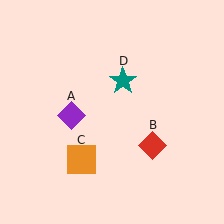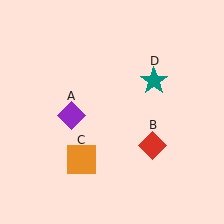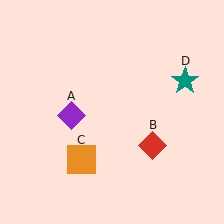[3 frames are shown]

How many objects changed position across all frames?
1 object changed position: teal star (object D).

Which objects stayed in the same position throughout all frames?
Purple diamond (object A) and red diamond (object B) and orange square (object C) remained stationary.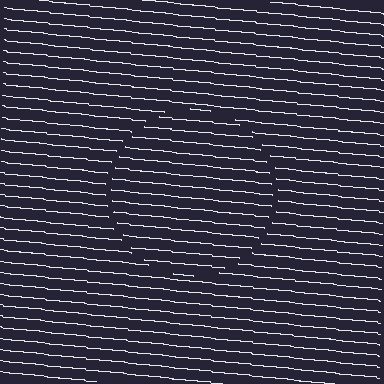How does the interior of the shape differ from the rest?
The interior of the shape contains the same grating, shifted by half a period — the contour is defined by the phase discontinuity where line-ends from the inner and outer gratings abut.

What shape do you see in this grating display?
An illusory circle. The interior of the shape contains the same grating, shifted by half a period — the contour is defined by the phase discontinuity where line-ends from the inner and outer gratings abut.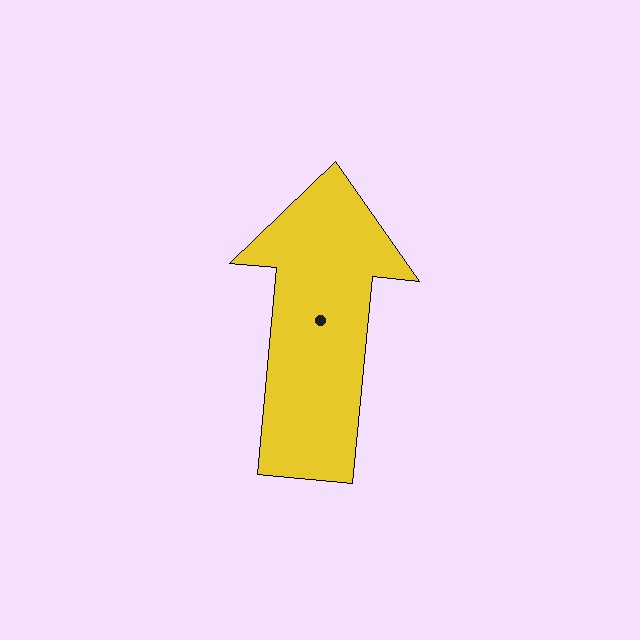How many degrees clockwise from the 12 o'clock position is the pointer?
Approximately 5 degrees.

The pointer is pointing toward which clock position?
Roughly 12 o'clock.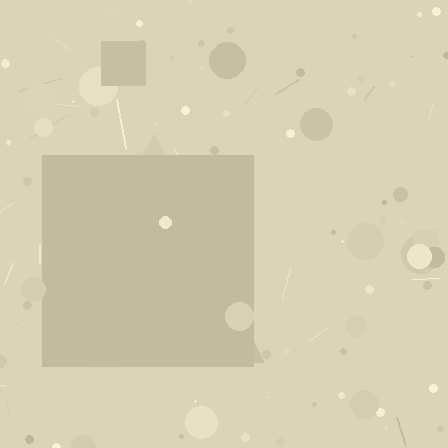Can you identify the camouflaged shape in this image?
The camouflaged shape is a square.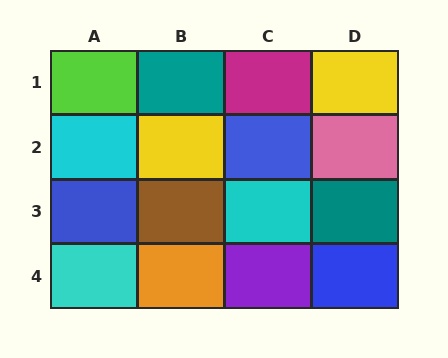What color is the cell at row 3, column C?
Cyan.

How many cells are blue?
3 cells are blue.